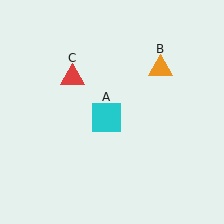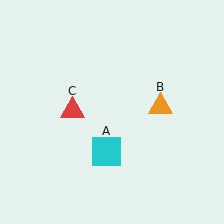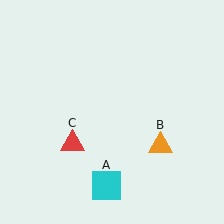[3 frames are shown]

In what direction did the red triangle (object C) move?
The red triangle (object C) moved down.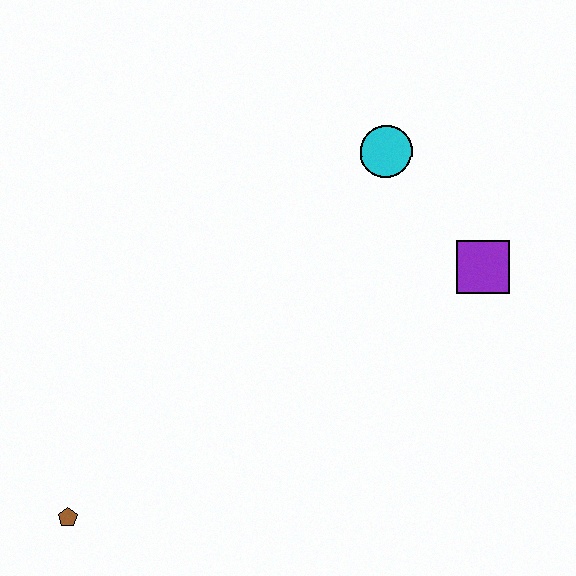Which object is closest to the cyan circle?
The purple square is closest to the cyan circle.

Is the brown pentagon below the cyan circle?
Yes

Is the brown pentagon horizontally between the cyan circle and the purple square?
No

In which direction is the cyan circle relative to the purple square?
The cyan circle is above the purple square.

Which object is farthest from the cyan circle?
The brown pentagon is farthest from the cyan circle.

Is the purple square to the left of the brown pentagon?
No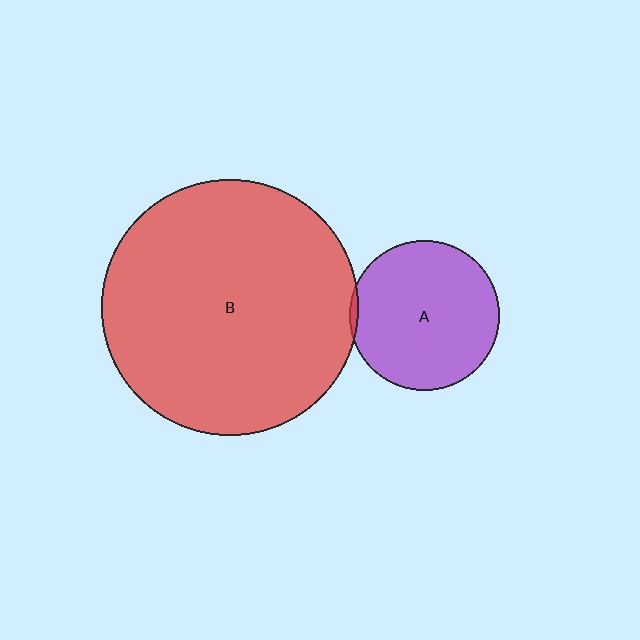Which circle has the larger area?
Circle B (red).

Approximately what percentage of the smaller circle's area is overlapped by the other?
Approximately 5%.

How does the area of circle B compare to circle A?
Approximately 2.9 times.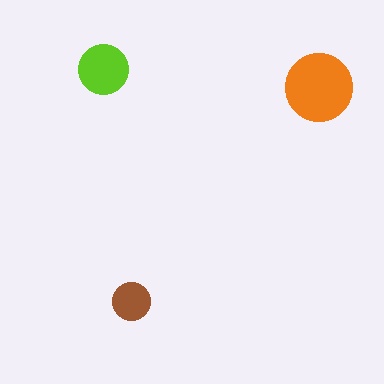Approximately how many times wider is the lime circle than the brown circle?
About 1.5 times wider.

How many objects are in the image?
There are 3 objects in the image.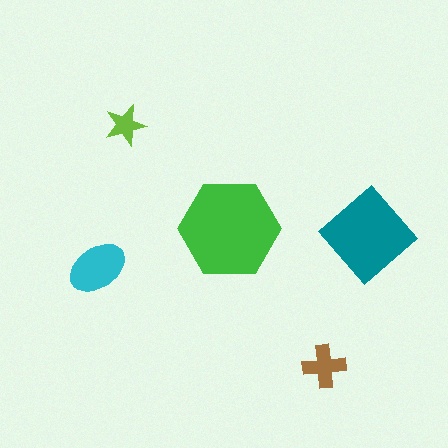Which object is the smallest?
The lime star.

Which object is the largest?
The green hexagon.